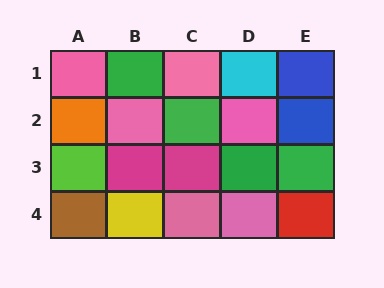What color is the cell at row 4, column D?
Pink.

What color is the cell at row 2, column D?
Pink.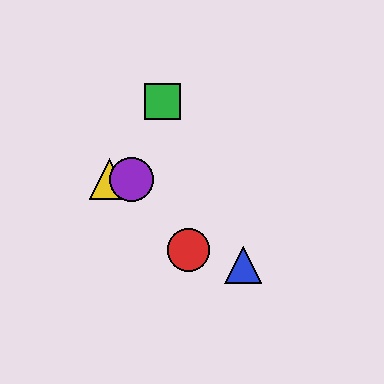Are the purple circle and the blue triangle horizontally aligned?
No, the purple circle is at y≈179 and the blue triangle is at y≈265.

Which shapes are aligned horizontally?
The yellow triangle, the purple circle are aligned horizontally.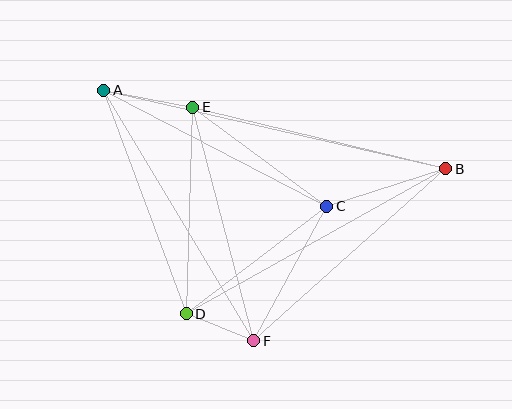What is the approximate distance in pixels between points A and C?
The distance between A and C is approximately 251 pixels.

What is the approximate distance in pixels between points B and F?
The distance between B and F is approximately 258 pixels.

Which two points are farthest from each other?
Points A and B are farthest from each other.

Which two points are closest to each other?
Points D and F are closest to each other.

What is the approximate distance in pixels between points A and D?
The distance between A and D is approximately 238 pixels.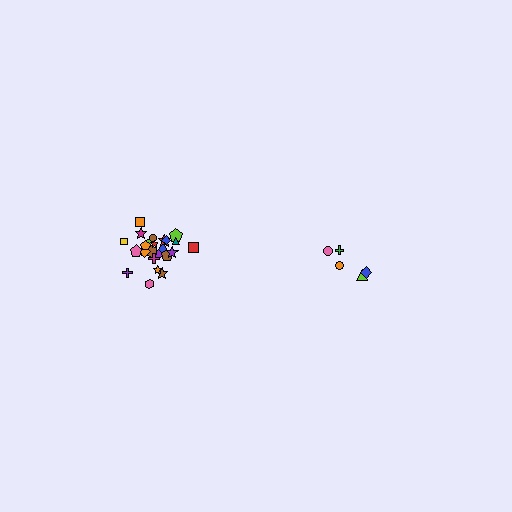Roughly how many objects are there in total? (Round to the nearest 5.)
Roughly 30 objects in total.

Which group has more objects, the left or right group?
The left group.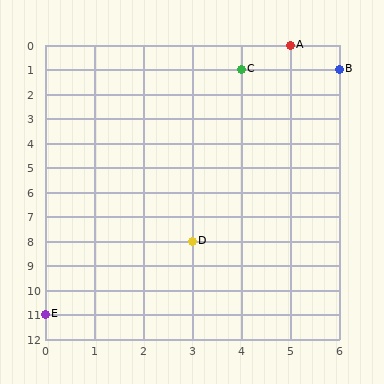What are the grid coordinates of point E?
Point E is at grid coordinates (0, 11).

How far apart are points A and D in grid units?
Points A and D are 2 columns and 8 rows apart (about 8.2 grid units diagonally).